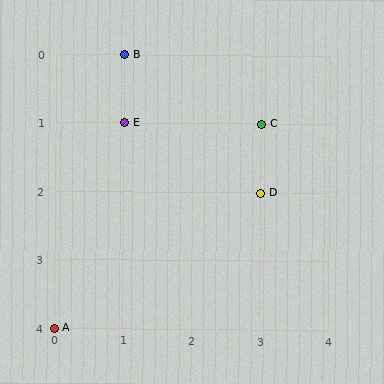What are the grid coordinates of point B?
Point B is at grid coordinates (1, 0).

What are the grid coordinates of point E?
Point E is at grid coordinates (1, 1).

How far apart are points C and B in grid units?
Points C and B are 2 columns and 1 row apart (about 2.2 grid units diagonally).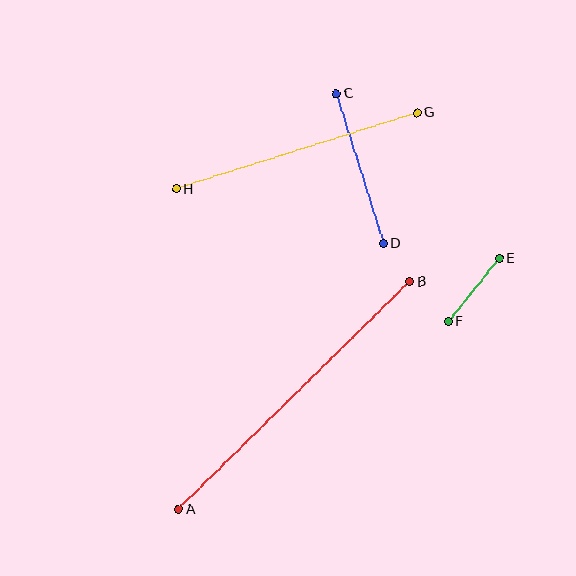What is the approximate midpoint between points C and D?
The midpoint is at approximately (360, 169) pixels.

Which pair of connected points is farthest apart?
Points A and B are farthest apart.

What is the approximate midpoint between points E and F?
The midpoint is at approximately (473, 290) pixels.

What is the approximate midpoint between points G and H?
The midpoint is at approximately (297, 151) pixels.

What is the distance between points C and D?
The distance is approximately 157 pixels.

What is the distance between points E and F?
The distance is approximately 81 pixels.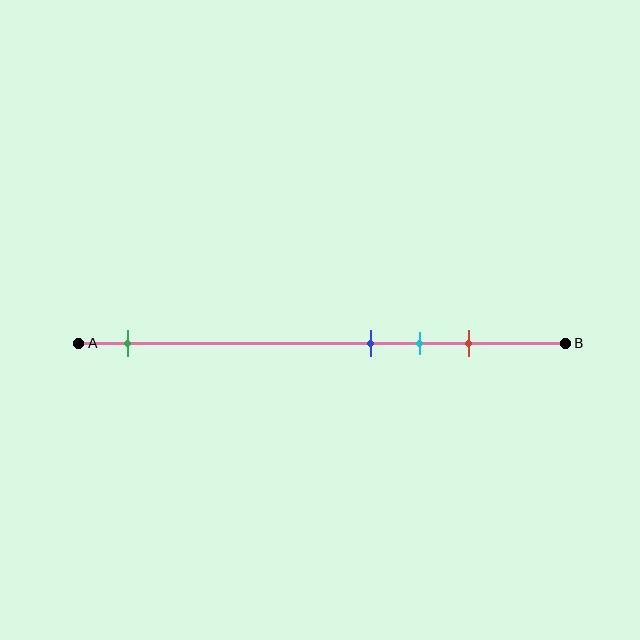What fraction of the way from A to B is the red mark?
The red mark is approximately 80% (0.8) of the way from A to B.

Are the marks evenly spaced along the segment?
No, the marks are not evenly spaced.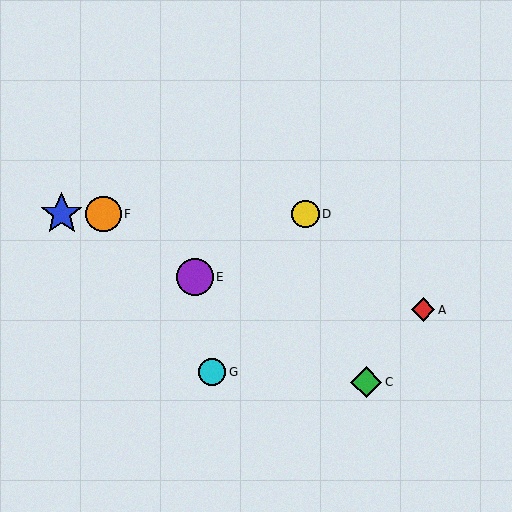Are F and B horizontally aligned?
Yes, both are at y≈214.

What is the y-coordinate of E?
Object E is at y≈277.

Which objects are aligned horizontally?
Objects B, D, F are aligned horizontally.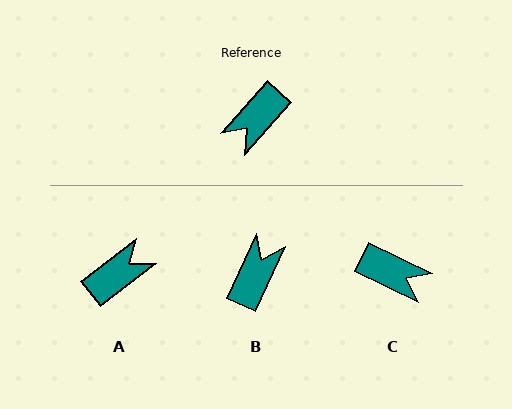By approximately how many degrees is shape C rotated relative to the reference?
Approximately 106 degrees counter-clockwise.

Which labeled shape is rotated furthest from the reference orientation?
A, about 170 degrees away.